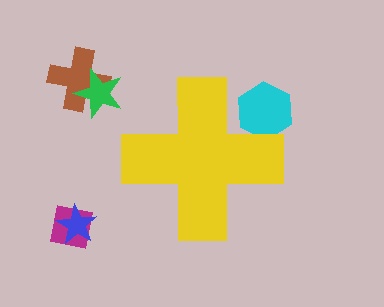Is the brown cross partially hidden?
No, the brown cross is fully visible.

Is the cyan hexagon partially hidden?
Yes, the cyan hexagon is partially hidden behind the yellow cross.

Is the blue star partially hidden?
No, the blue star is fully visible.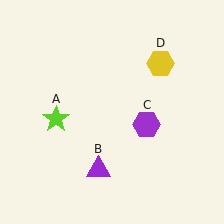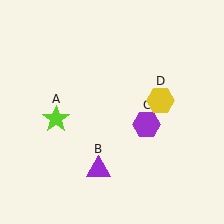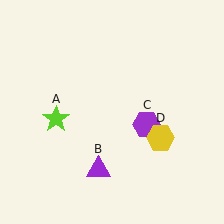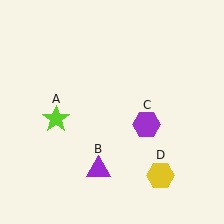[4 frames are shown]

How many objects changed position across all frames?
1 object changed position: yellow hexagon (object D).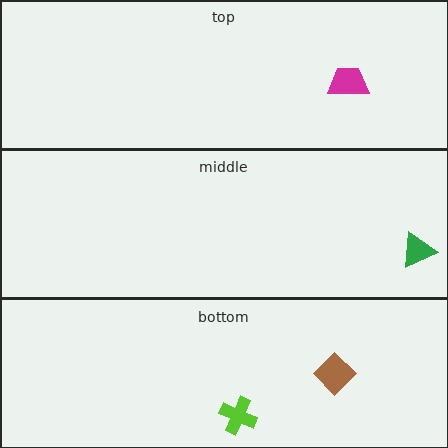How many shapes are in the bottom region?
2.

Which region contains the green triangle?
The middle region.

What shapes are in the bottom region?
The brown diamond, the lime cross.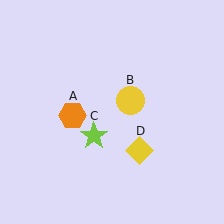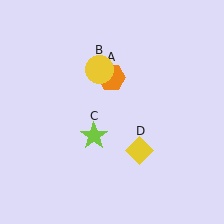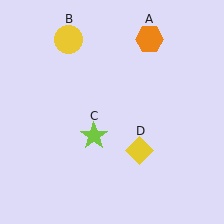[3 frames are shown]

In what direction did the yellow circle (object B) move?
The yellow circle (object B) moved up and to the left.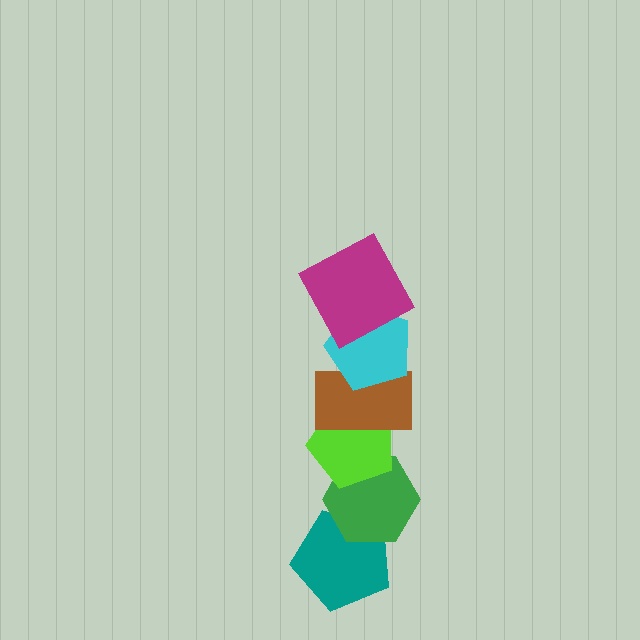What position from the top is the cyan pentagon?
The cyan pentagon is 2nd from the top.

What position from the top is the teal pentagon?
The teal pentagon is 6th from the top.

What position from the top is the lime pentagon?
The lime pentagon is 4th from the top.